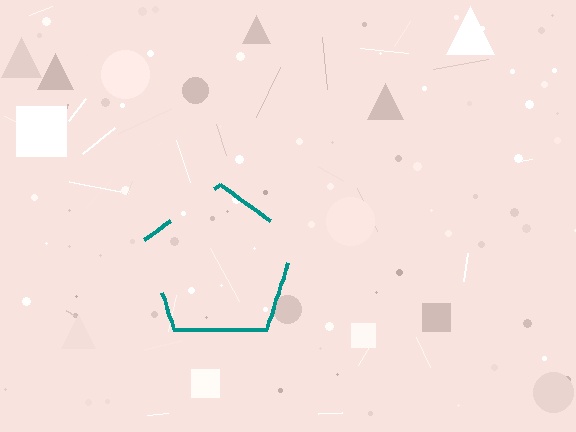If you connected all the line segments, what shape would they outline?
They would outline a pentagon.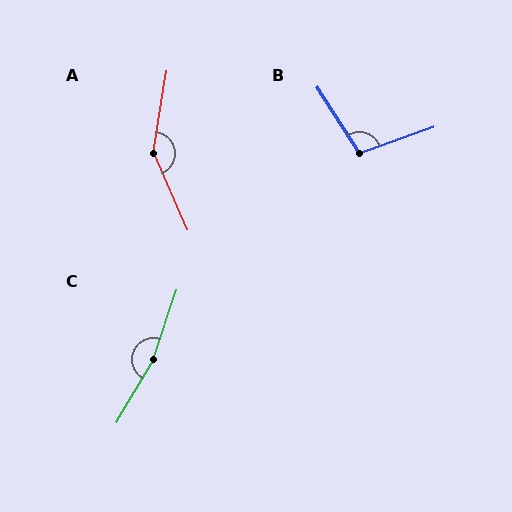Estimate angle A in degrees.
Approximately 147 degrees.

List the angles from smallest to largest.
B (103°), A (147°), C (168°).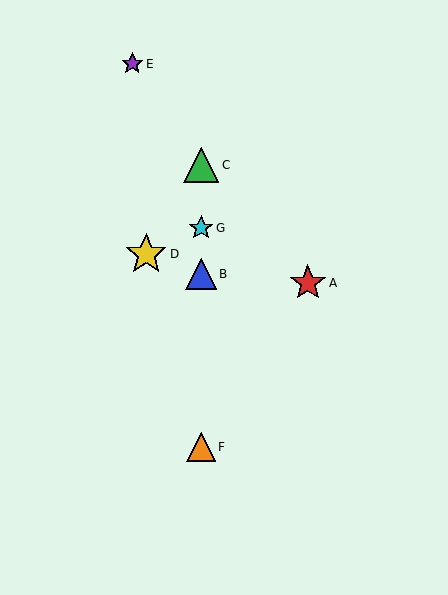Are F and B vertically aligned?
Yes, both are at x≈201.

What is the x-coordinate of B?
Object B is at x≈201.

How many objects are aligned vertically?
4 objects (B, C, F, G) are aligned vertically.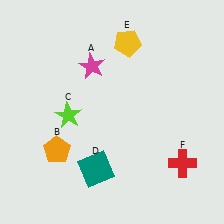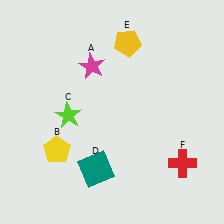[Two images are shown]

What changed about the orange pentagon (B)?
In Image 1, B is orange. In Image 2, it changed to yellow.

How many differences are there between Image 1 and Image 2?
There is 1 difference between the two images.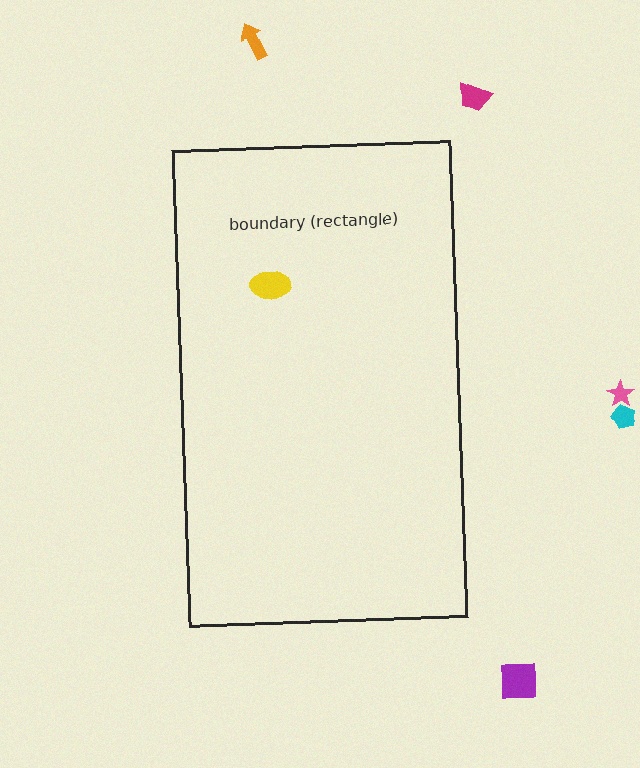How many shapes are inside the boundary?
1 inside, 5 outside.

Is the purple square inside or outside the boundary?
Outside.